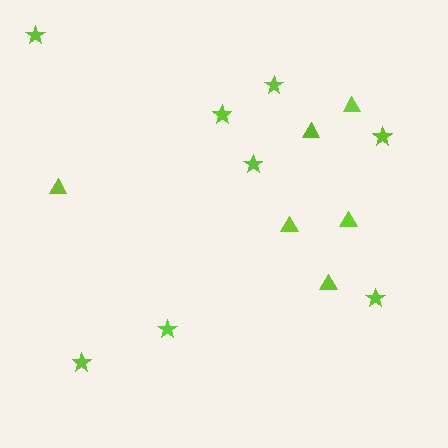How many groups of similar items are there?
There are 2 groups: one group of stars (8) and one group of triangles (6).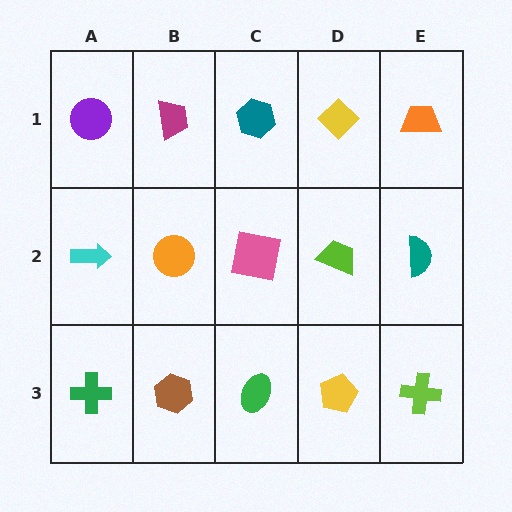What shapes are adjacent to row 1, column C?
A pink square (row 2, column C), a magenta trapezoid (row 1, column B), a yellow diamond (row 1, column D).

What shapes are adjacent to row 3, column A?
A cyan arrow (row 2, column A), a brown hexagon (row 3, column B).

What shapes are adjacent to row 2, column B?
A magenta trapezoid (row 1, column B), a brown hexagon (row 3, column B), a cyan arrow (row 2, column A), a pink square (row 2, column C).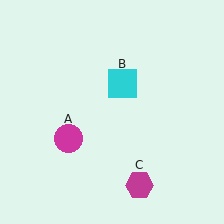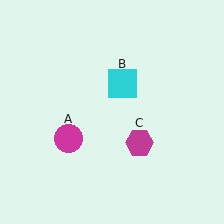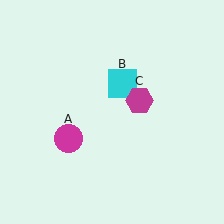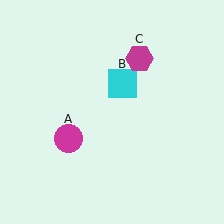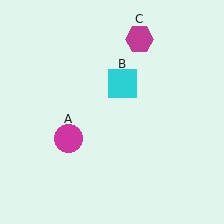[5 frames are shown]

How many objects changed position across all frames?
1 object changed position: magenta hexagon (object C).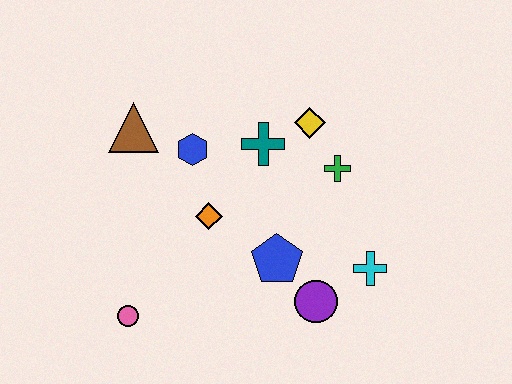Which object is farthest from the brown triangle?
The cyan cross is farthest from the brown triangle.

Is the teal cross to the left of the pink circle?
No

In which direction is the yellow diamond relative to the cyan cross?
The yellow diamond is above the cyan cross.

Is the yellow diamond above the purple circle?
Yes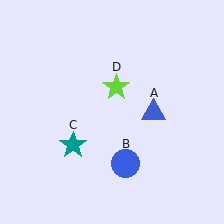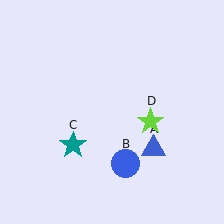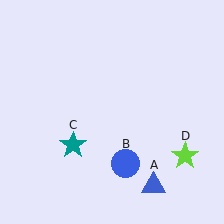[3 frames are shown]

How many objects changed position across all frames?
2 objects changed position: blue triangle (object A), lime star (object D).